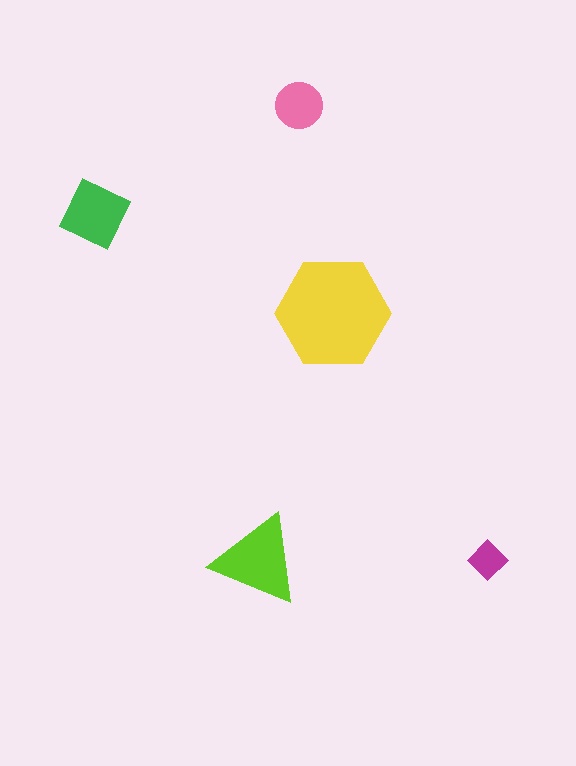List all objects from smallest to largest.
The magenta diamond, the pink circle, the green square, the lime triangle, the yellow hexagon.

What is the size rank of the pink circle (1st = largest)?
4th.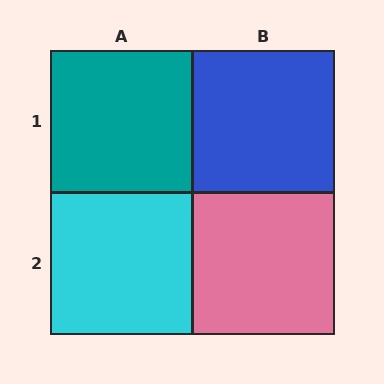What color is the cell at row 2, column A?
Cyan.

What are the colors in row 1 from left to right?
Teal, blue.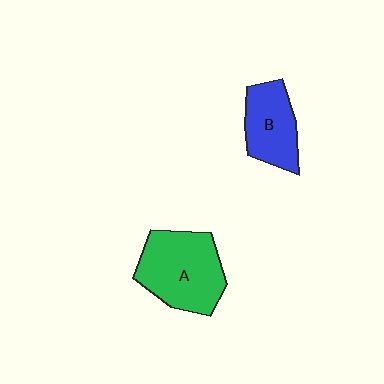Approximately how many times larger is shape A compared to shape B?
Approximately 1.5 times.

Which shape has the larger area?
Shape A (green).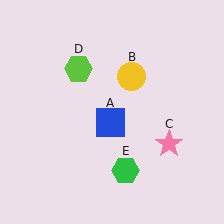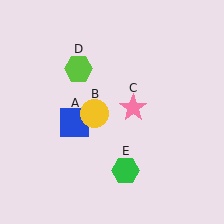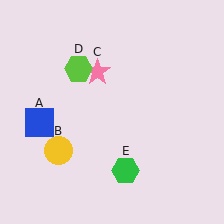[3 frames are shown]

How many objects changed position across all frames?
3 objects changed position: blue square (object A), yellow circle (object B), pink star (object C).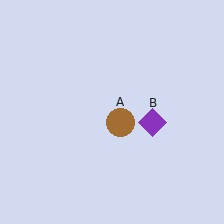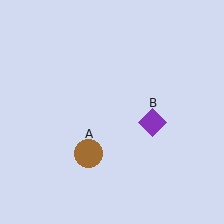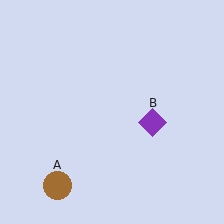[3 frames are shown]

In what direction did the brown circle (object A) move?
The brown circle (object A) moved down and to the left.